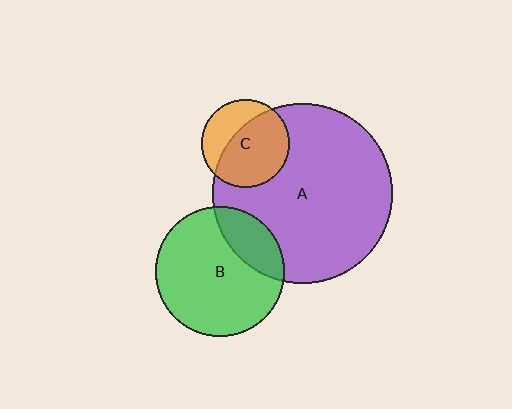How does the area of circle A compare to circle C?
Approximately 4.2 times.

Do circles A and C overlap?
Yes.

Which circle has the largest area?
Circle A (purple).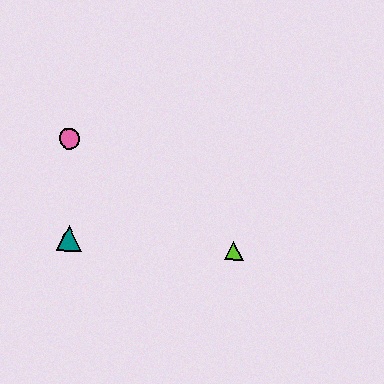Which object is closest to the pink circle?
The teal triangle is closest to the pink circle.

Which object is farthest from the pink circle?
The lime triangle is farthest from the pink circle.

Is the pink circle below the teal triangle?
No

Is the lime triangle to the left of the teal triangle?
No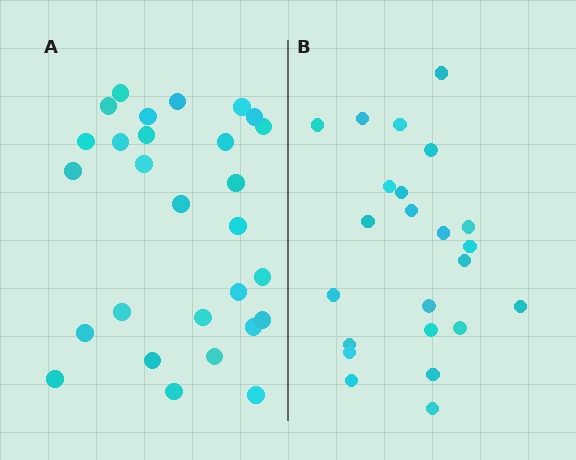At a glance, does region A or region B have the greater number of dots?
Region A (the left region) has more dots.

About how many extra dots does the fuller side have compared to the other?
Region A has about 5 more dots than region B.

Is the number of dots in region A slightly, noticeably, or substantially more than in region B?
Region A has only slightly more — the two regions are fairly close. The ratio is roughly 1.2 to 1.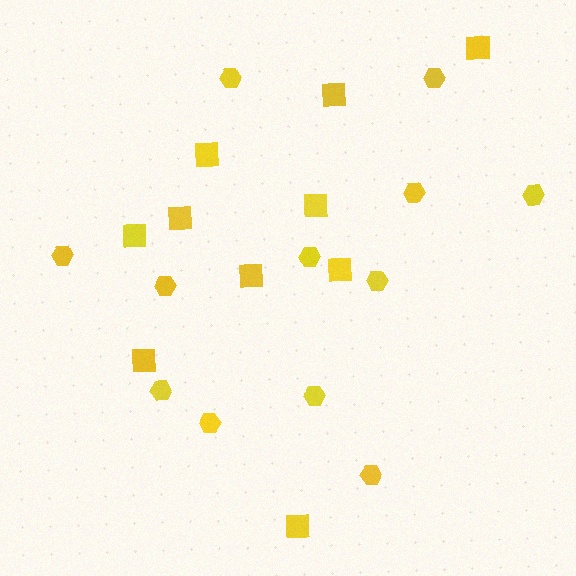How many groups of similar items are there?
There are 2 groups: one group of hexagons (12) and one group of squares (10).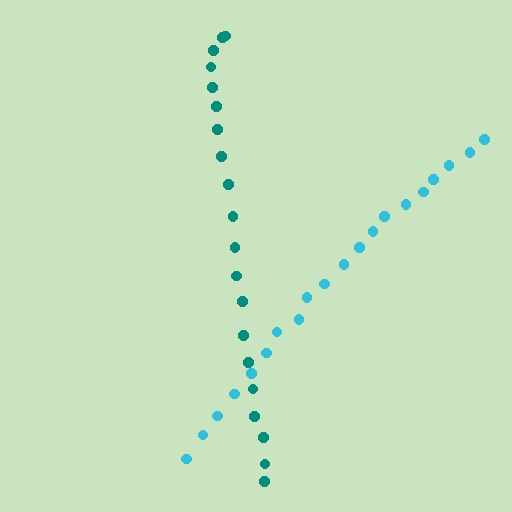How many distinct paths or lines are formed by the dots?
There are 2 distinct paths.